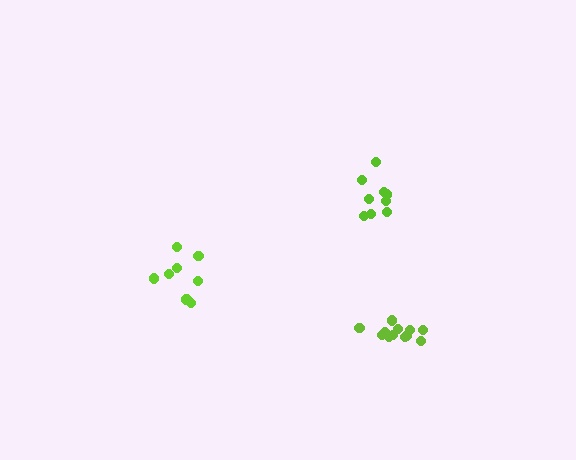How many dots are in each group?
Group 1: 8 dots, Group 2: 10 dots, Group 3: 12 dots (30 total).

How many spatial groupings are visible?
There are 3 spatial groupings.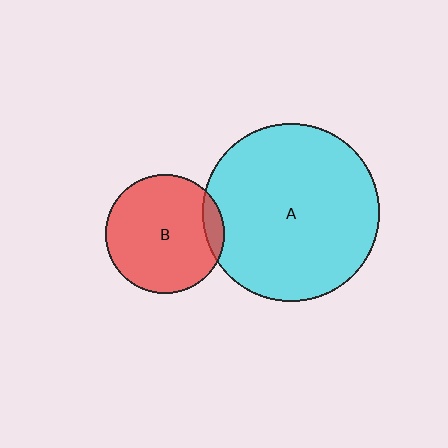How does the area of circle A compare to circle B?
Approximately 2.3 times.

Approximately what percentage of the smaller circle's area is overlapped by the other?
Approximately 10%.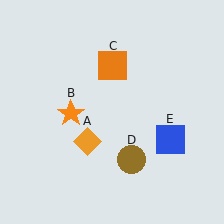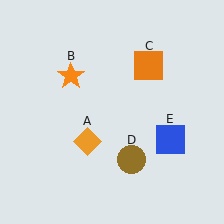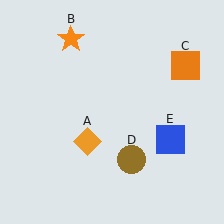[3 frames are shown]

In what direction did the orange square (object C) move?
The orange square (object C) moved right.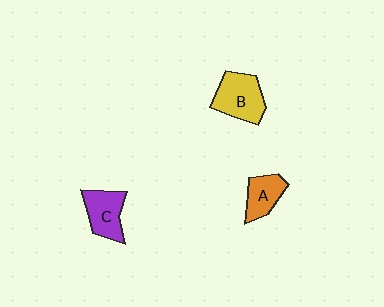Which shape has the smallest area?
Shape A (orange).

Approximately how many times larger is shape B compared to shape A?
Approximately 1.5 times.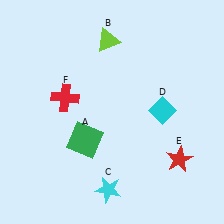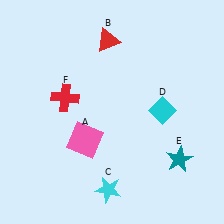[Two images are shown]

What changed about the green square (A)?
In Image 1, A is green. In Image 2, it changed to pink.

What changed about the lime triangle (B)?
In Image 1, B is lime. In Image 2, it changed to red.